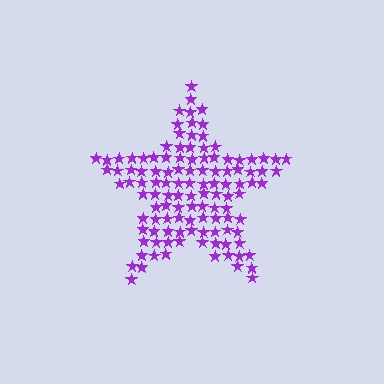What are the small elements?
The small elements are stars.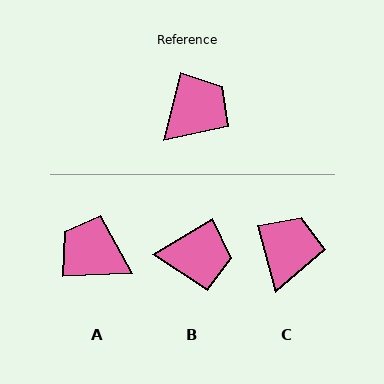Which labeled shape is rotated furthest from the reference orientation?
A, about 106 degrees away.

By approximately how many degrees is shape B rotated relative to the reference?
Approximately 46 degrees clockwise.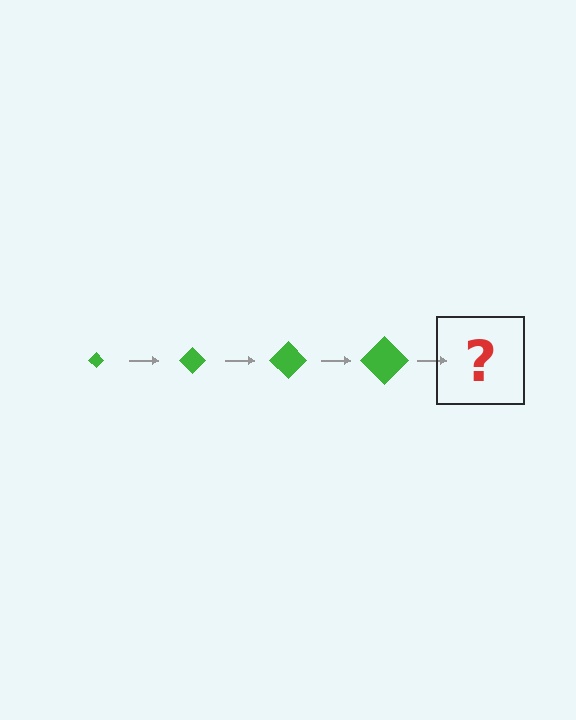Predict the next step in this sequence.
The next step is a green diamond, larger than the previous one.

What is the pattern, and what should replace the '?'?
The pattern is that the diamond gets progressively larger each step. The '?' should be a green diamond, larger than the previous one.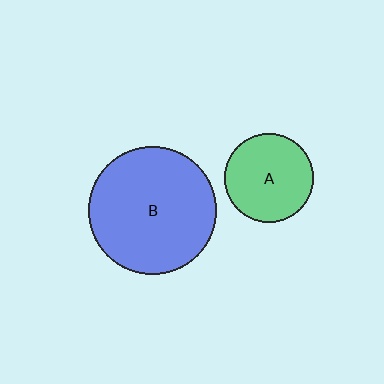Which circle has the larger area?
Circle B (blue).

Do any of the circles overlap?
No, none of the circles overlap.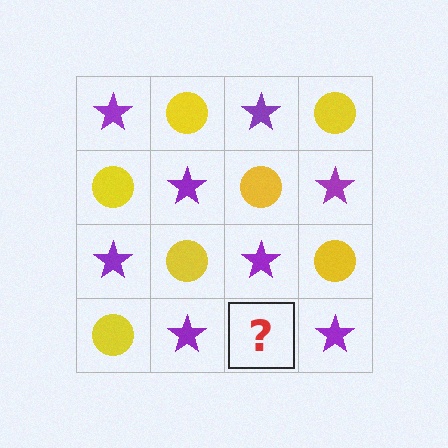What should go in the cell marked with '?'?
The missing cell should contain a yellow circle.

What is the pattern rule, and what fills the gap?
The rule is that it alternates purple star and yellow circle in a checkerboard pattern. The gap should be filled with a yellow circle.